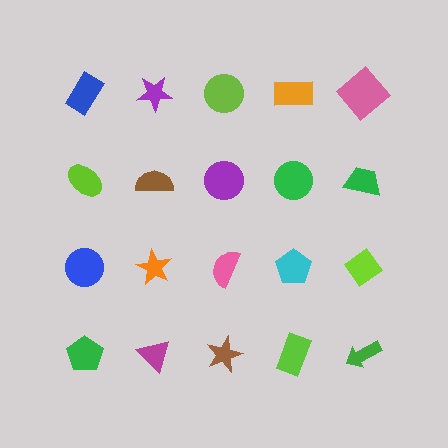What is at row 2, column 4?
A green circle.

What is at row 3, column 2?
An orange star.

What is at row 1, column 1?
A blue rectangle.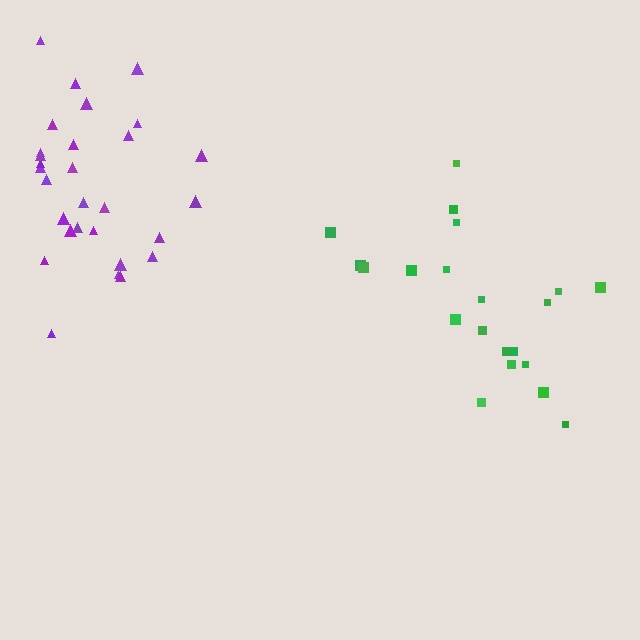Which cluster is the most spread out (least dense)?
Green.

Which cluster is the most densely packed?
Purple.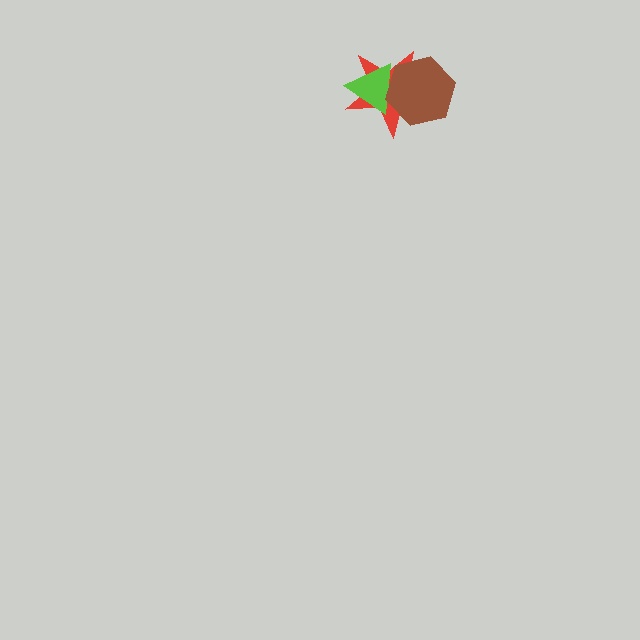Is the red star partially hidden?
Yes, it is partially covered by another shape.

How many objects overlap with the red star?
2 objects overlap with the red star.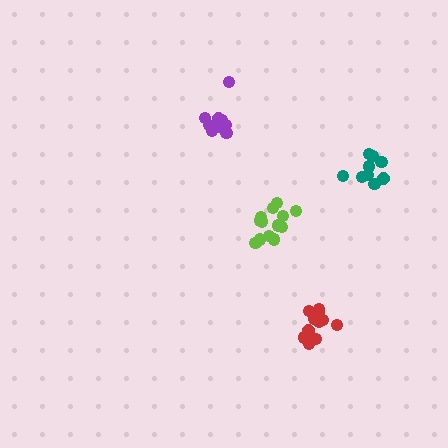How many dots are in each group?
Group 1: 11 dots, Group 2: 13 dots, Group 3: 9 dots, Group 4: 9 dots (42 total).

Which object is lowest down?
The red cluster is bottommost.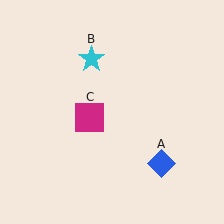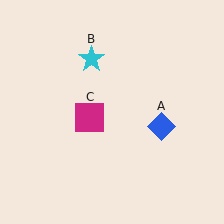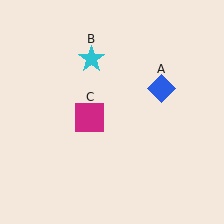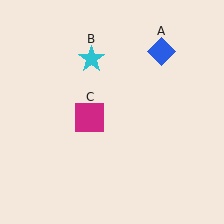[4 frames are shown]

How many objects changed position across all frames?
1 object changed position: blue diamond (object A).